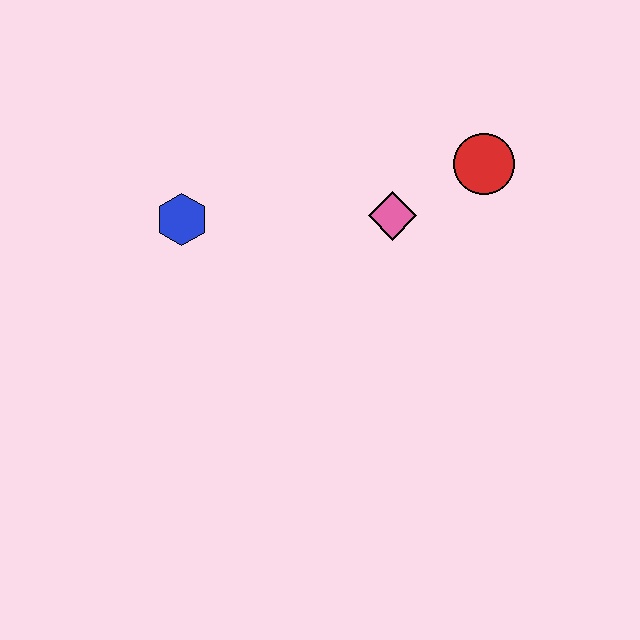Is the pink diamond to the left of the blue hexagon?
No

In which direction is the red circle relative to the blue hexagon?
The red circle is to the right of the blue hexagon.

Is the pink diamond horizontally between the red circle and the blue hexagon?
Yes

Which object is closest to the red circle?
The pink diamond is closest to the red circle.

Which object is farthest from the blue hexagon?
The red circle is farthest from the blue hexagon.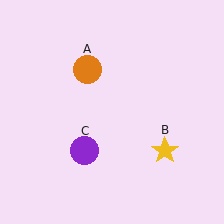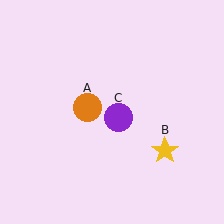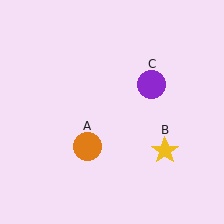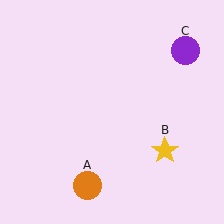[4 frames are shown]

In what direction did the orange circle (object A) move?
The orange circle (object A) moved down.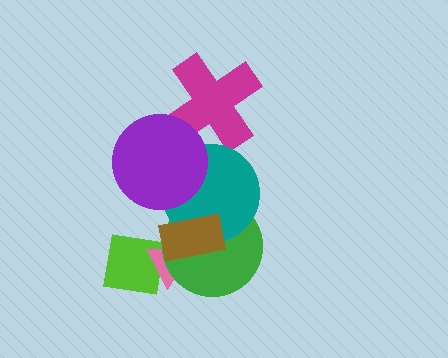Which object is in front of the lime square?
The pink triangle is in front of the lime square.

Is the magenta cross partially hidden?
Yes, it is partially covered by another shape.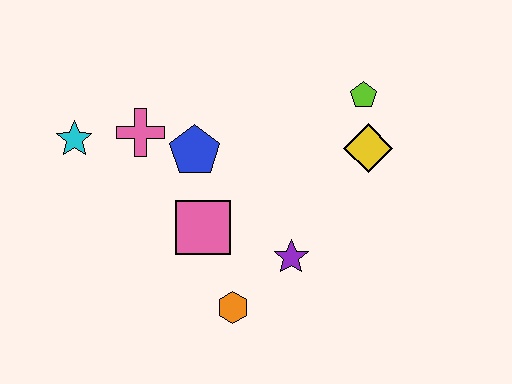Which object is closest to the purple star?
The orange hexagon is closest to the purple star.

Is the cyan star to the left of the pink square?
Yes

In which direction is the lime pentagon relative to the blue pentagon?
The lime pentagon is to the right of the blue pentagon.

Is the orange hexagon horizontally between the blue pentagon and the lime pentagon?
Yes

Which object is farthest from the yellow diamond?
The cyan star is farthest from the yellow diamond.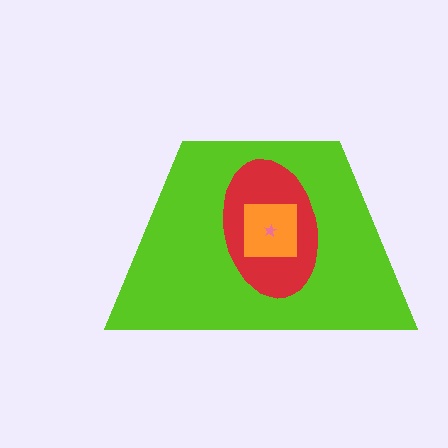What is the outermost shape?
The lime trapezoid.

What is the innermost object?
The pink star.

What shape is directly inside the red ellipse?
The orange square.